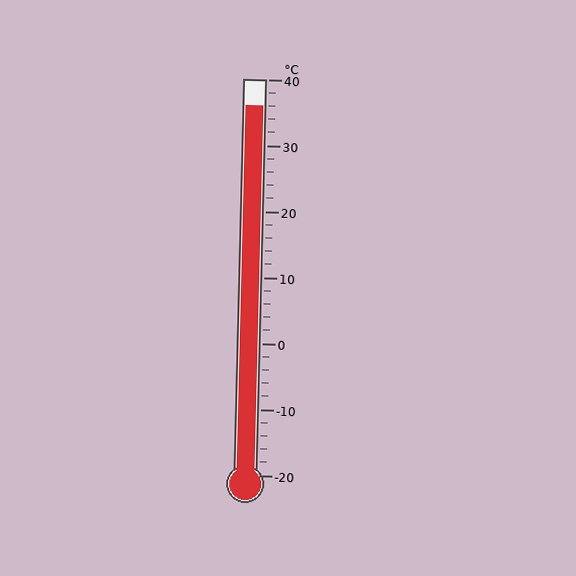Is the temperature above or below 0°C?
The temperature is above 0°C.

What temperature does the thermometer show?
The thermometer shows approximately 36°C.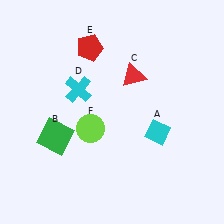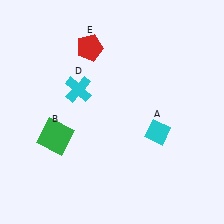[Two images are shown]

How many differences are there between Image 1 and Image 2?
There are 2 differences between the two images.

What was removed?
The red triangle (C), the lime circle (F) were removed in Image 2.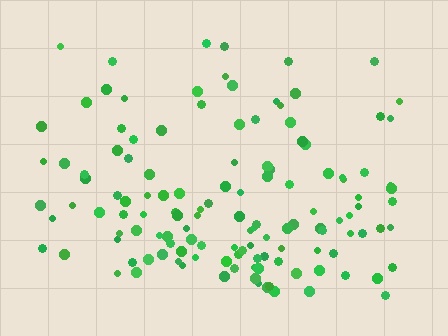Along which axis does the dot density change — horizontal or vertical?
Vertical.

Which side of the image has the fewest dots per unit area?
The top.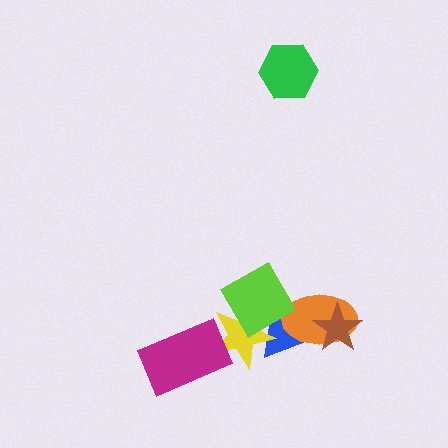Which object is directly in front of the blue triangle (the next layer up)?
The yellow star is directly in front of the blue triangle.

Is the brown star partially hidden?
No, no other shape covers it.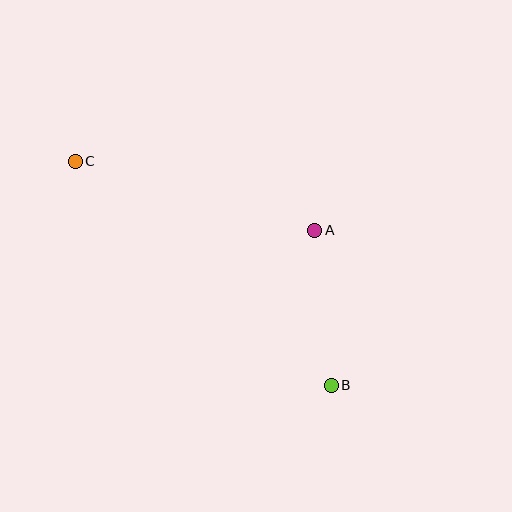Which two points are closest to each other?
Points A and B are closest to each other.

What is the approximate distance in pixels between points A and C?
The distance between A and C is approximately 249 pixels.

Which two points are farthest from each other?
Points B and C are farthest from each other.